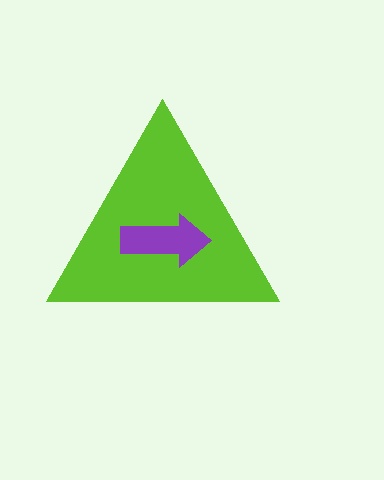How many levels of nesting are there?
2.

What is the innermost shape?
The purple arrow.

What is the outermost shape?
The lime triangle.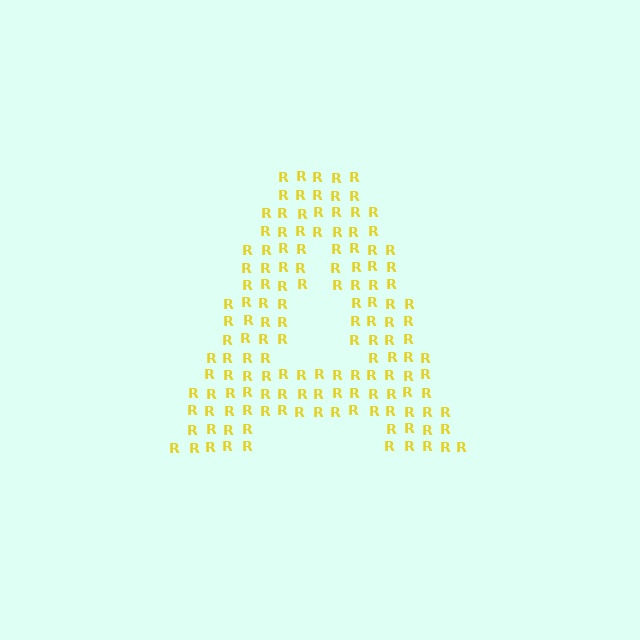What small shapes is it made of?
It is made of small letter R's.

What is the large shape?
The large shape is the letter A.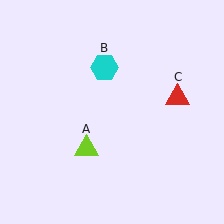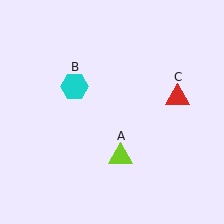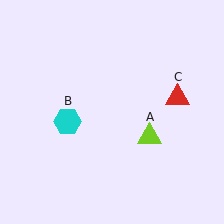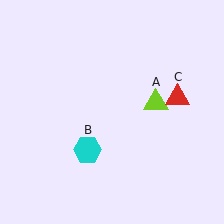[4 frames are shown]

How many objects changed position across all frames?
2 objects changed position: lime triangle (object A), cyan hexagon (object B).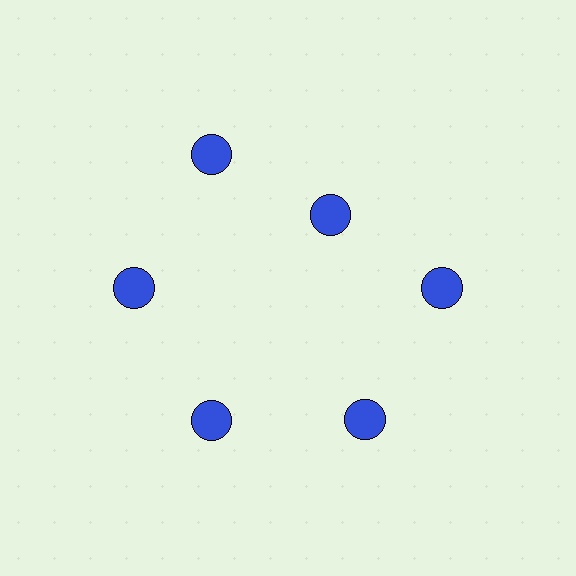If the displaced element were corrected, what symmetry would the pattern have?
It would have 6-fold rotational symmetry — the pattern would map onto itself every 60 degrees.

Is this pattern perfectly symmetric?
No. The 6 blue circles are arranged in a ring, but one element near the 1 o'clock position is pulled inward toward the center, breaking the 6-fold rotational symmetry.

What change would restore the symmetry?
The symmetry would be restored by moving it outward, back onto the ring so that all 6 circles sit at equal angles and equal distance from the center.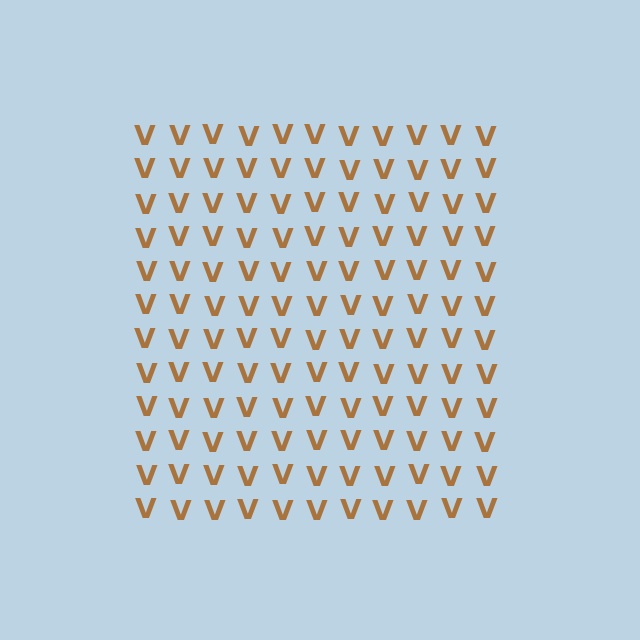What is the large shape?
The large shape is a square.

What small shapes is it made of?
It is made of small letter V's.